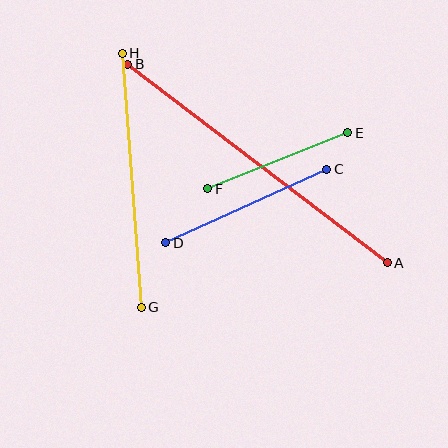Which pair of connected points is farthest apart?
Points A and B are farthest apart.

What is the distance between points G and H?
The distance is approximately 255 pixels.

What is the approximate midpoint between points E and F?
The midpoint is at approximately (278, 161) pixels.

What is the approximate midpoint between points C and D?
The midpoint is at approximately (246, 206) pixels.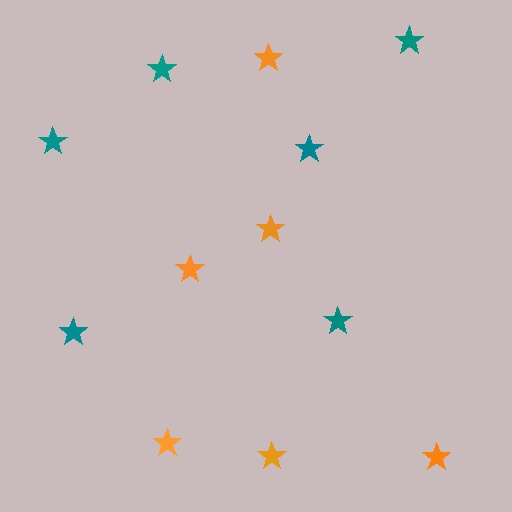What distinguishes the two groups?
There are 2 groups: one group of orange stars (6) and one group of teal stars (6).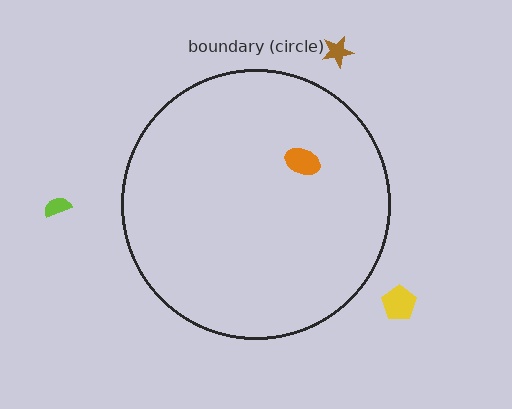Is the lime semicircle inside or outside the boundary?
Outside.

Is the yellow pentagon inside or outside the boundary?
Outside.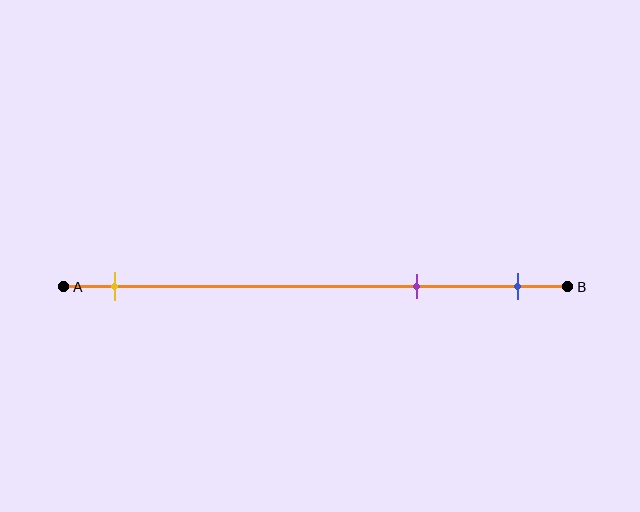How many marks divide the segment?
There are 3 marks dividing the segment.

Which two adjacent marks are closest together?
The purple and blue marks are the closest adjacent pair.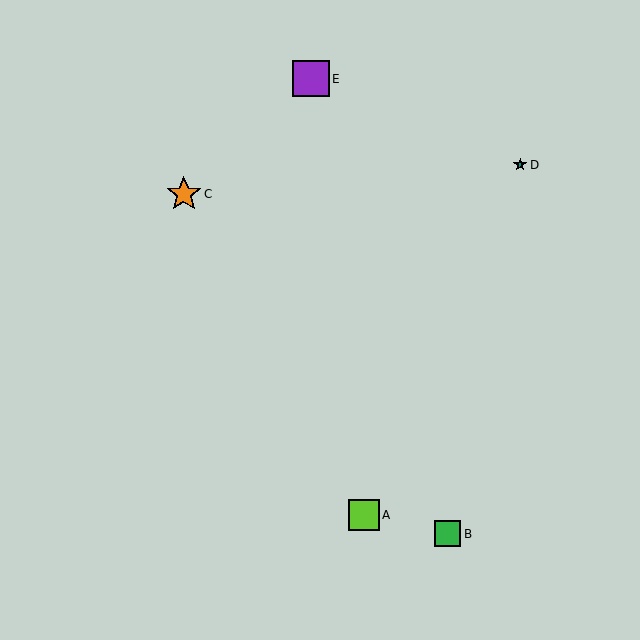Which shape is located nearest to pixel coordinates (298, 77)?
The purple square (labeled E) at (311, 79) is nearest to that location.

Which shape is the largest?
The purple square (labeled E) is the largest.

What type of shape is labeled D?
Shape D is a teal star.